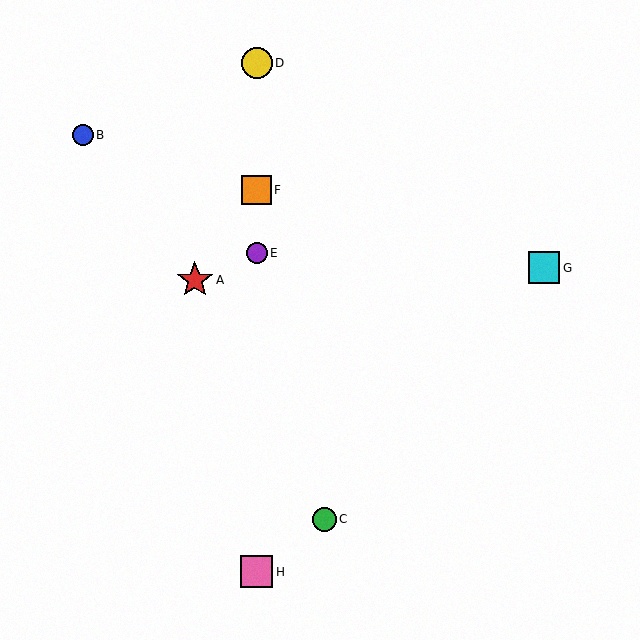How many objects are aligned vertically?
4 objects (D, E, F, H) are aligned vertically.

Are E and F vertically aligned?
Yes, both are at x≈257.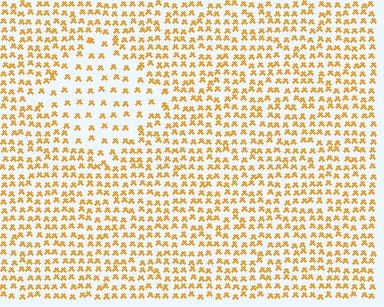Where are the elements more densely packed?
The elements are more densely packed outside the diamond boundary.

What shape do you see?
I see a diamond.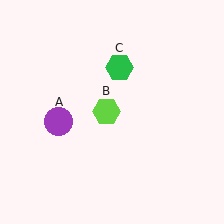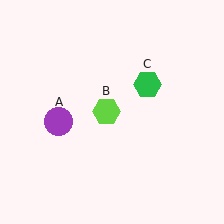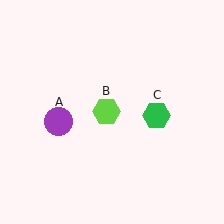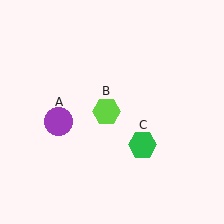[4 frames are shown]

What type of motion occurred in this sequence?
The green hexagon (object C) rotated clockwise around the center of the scene.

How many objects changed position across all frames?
1 object changed position: green hexagon (object C).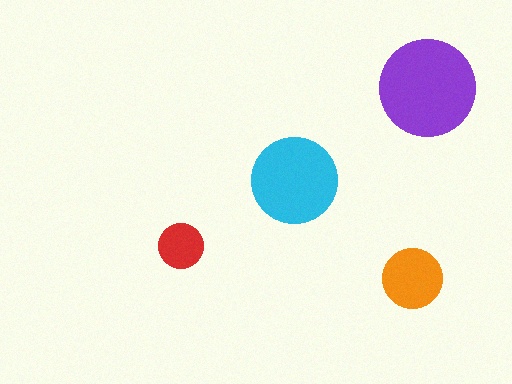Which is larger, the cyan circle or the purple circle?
The purple one.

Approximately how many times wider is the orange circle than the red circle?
About 1.5 times wider.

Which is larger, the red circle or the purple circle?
The purple one.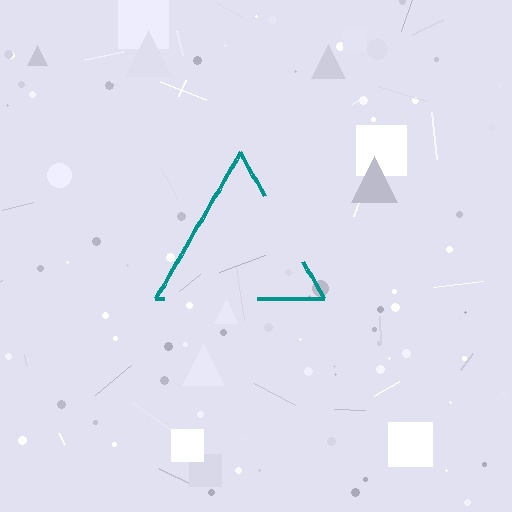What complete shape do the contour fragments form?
The contour fragments form a triangle.